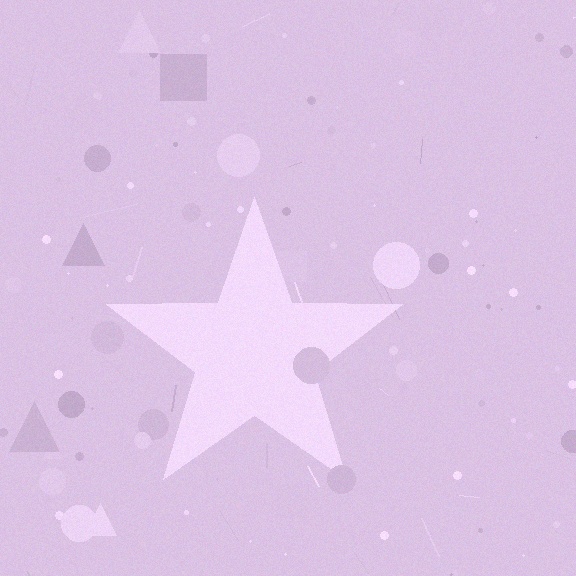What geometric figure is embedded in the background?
A star is embedded in the background.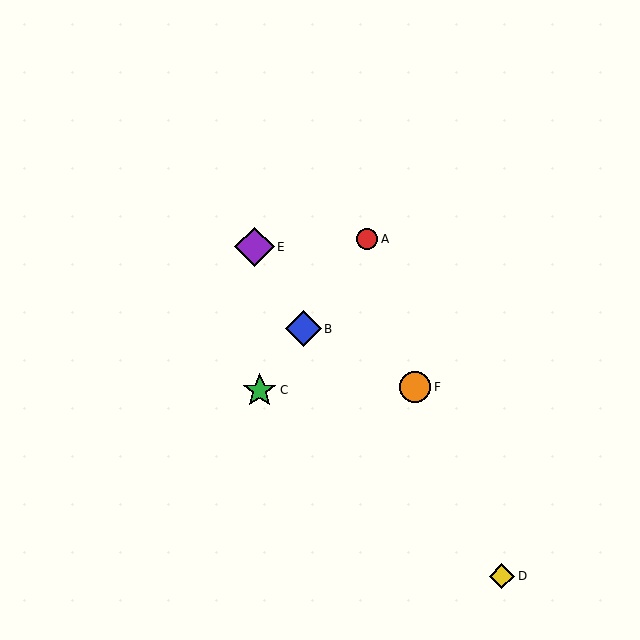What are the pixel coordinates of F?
Object F is at (415, 387).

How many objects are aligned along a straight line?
3 objects (A, B, C) are aligned along a straight line.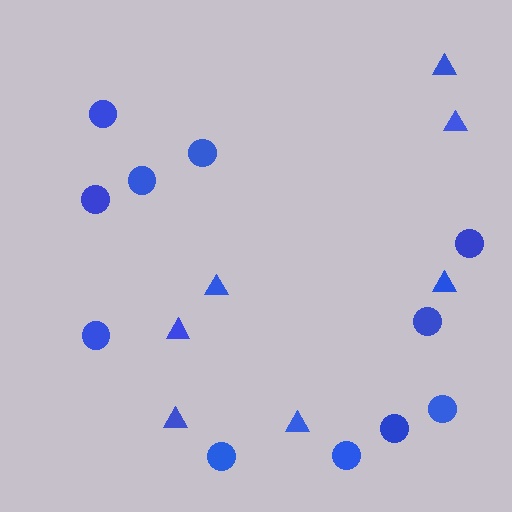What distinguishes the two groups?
There are 2 groups: one group of circles (11) and one group of triangles (7).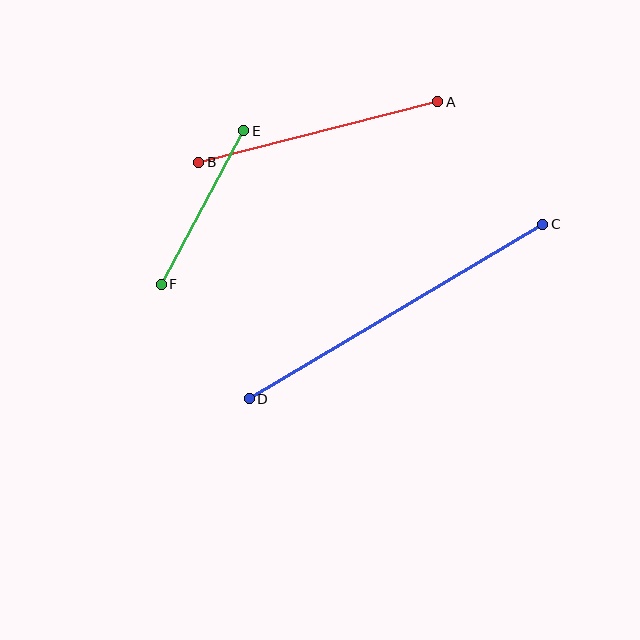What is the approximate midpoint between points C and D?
The midpoint is at approximately (396, 311) pixels.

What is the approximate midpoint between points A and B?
The midpoint is at approximately (318, 132) pixels.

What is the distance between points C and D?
The distance is approximately 342 pixels.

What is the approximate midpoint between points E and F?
The midpoint is at approximately (203, 208) pixels.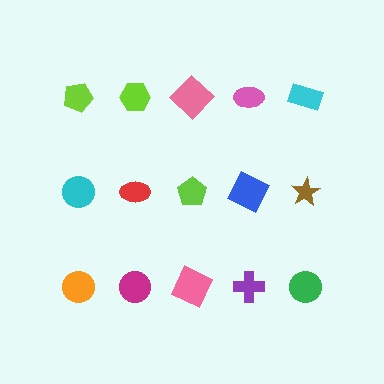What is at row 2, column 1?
A cyan circle.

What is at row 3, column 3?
A pink square.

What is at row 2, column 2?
A red ellipse.